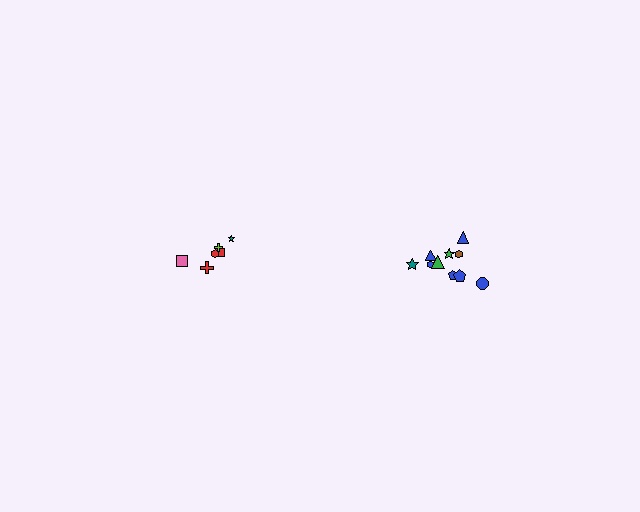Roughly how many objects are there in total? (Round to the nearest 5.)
Roughly 15 objects in total.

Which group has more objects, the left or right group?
The right group.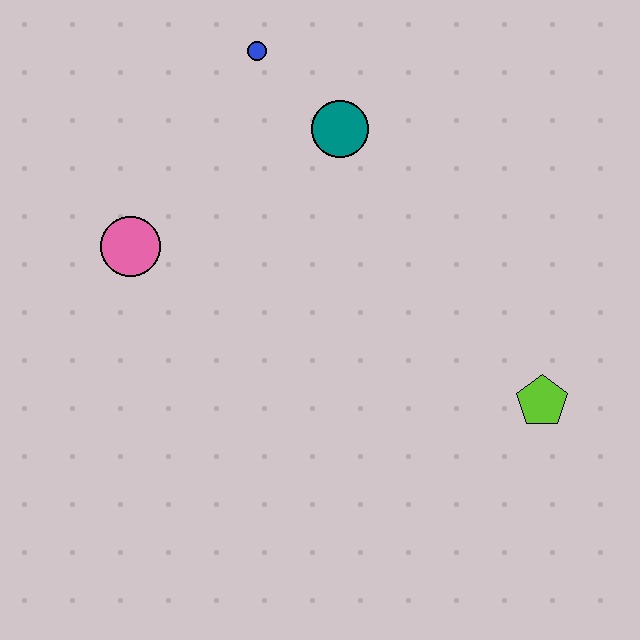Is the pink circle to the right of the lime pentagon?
No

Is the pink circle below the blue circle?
Yes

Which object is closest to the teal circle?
The blue circle is closest to the teal circle.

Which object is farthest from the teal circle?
The lime pentagon is farthest from the teal circle.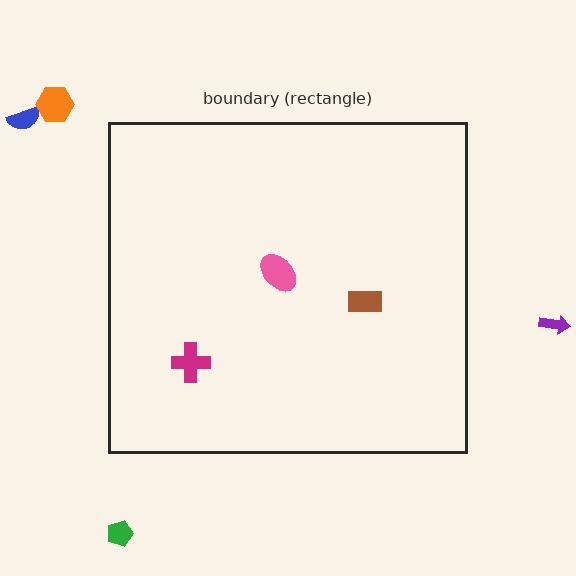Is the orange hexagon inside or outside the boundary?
Outside.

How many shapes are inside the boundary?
3 inside, 4 outside.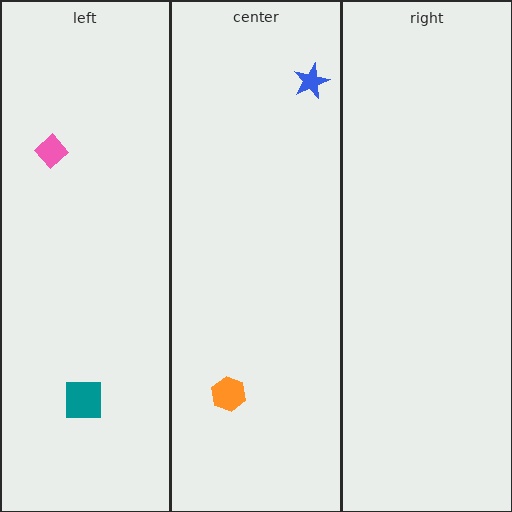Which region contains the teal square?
The left region.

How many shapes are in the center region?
2.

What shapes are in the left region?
The pink diamond, the teal square.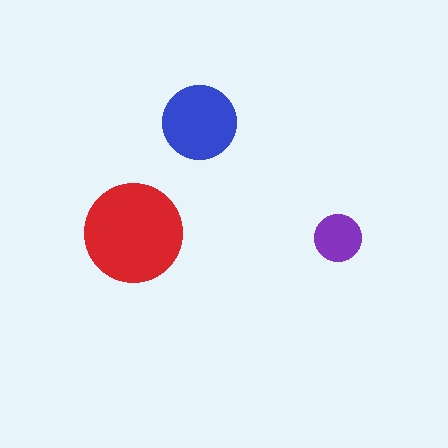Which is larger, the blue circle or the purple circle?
The blue one.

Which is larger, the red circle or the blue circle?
The red one.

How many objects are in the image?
There are 3 objects in the image.